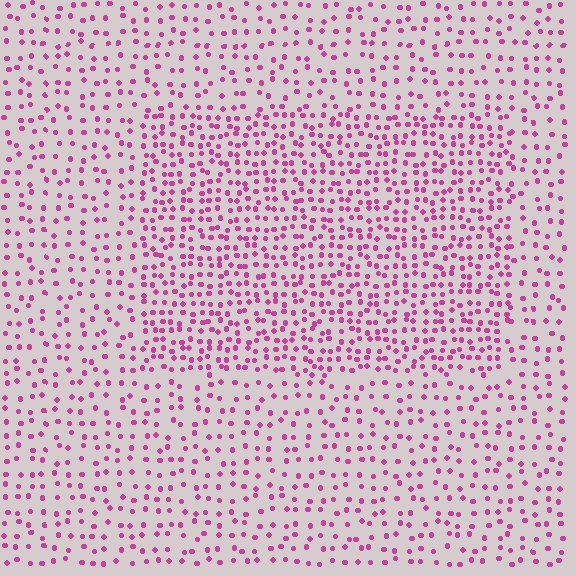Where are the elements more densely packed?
The elements are more densely packed inside the rectangle boundary.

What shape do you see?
I see a rectangle.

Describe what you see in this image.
The image contains small magenta elements arranged at two different densities. A rectangle-shaped region is visible where the elements are more densely packed than the surrounding area.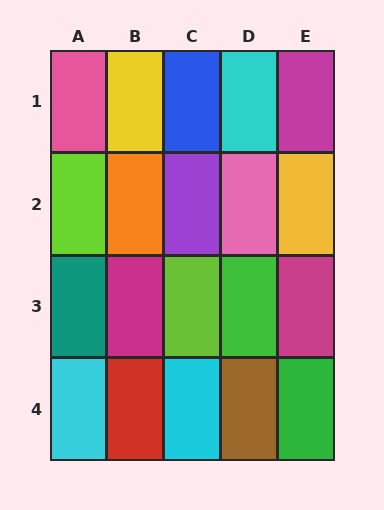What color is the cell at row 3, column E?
Magenta.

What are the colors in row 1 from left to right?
Pink, yellow, blue, cyan, magenta.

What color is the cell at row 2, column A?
Lime.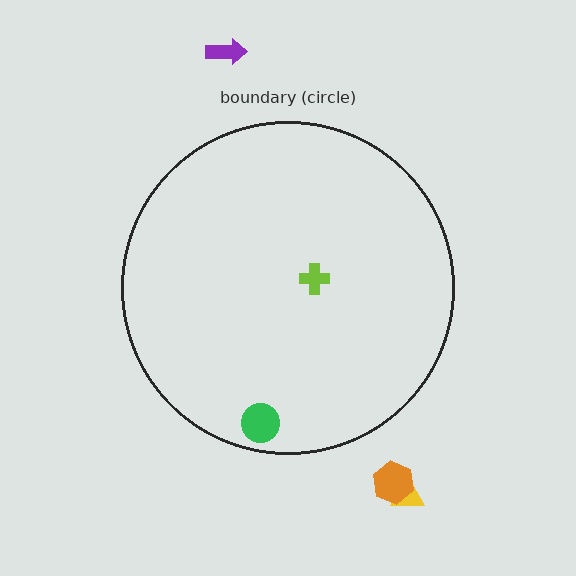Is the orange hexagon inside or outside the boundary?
Outside.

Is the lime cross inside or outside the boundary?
Inside.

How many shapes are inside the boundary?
2 inside, 3 outside.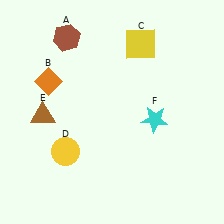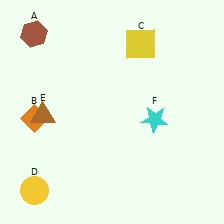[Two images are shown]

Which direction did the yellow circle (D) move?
The yellow circle (D) moved down.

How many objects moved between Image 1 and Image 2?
3 objects moved between the two images.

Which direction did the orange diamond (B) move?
The orange diamond (B) moved down.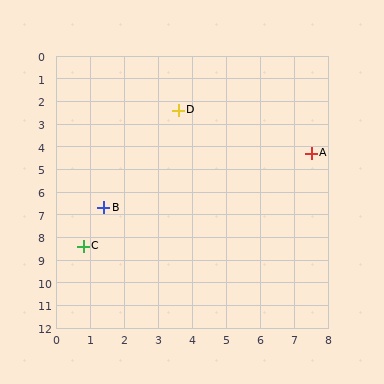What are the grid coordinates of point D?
Point D is at approximately (3.6, 2.4).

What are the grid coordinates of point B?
Point B is at approximately (1.4, 6.7).